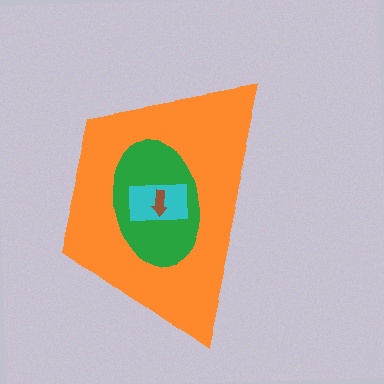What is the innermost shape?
The brown arrow.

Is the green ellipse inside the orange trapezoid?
Yes.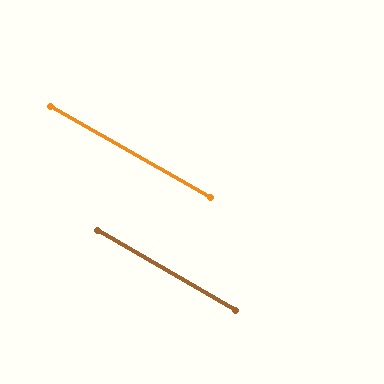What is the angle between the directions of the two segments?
Approximately 1 degree.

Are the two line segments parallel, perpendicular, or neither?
Parallel — their directions differ by only 0.6°.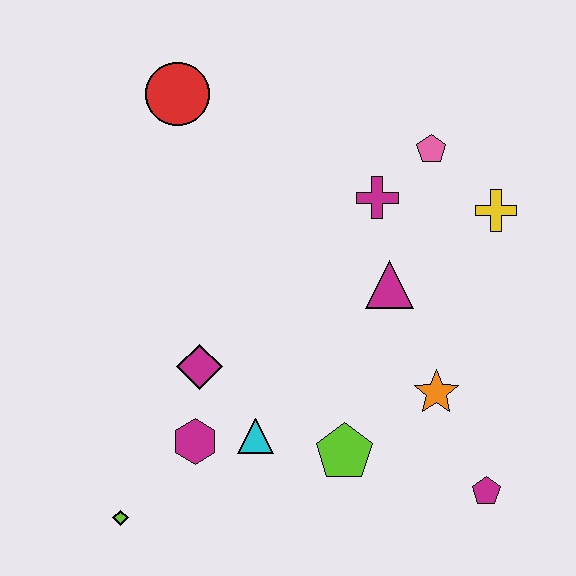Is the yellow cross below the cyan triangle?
No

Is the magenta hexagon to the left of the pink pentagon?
Yes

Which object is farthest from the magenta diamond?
The yellow cross is farthest from the magenta diamond.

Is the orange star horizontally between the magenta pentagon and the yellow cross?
No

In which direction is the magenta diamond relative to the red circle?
The magenta diamond is below the red circle.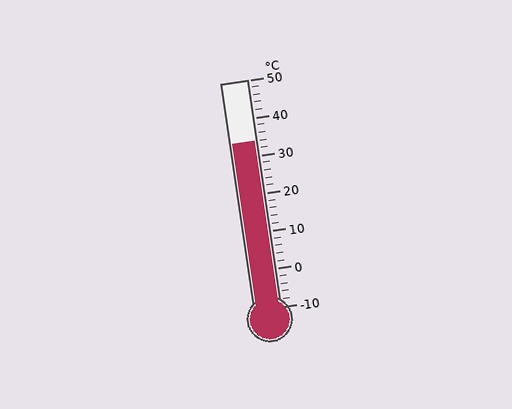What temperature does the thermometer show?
The thermometer shows approximately 34°C.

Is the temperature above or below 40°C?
The temperature is below 40°C.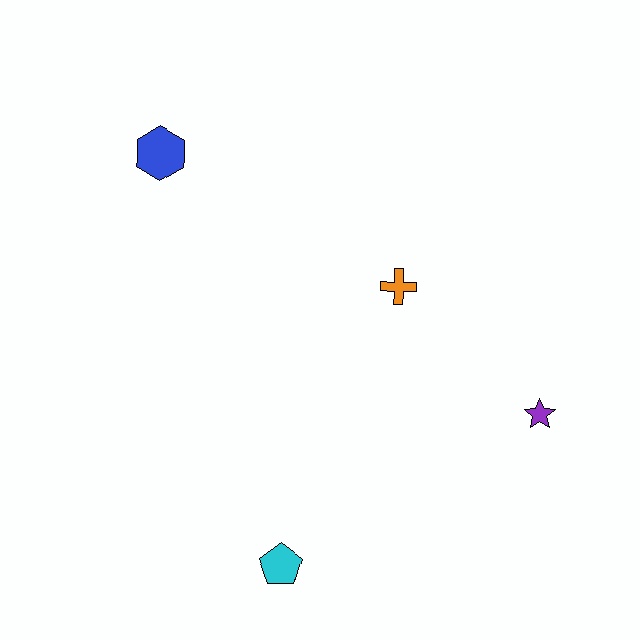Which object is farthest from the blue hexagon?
The purple star is farthest from the blue hexagon.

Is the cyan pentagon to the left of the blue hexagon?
No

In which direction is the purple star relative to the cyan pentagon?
The purple star is to the right of the cyan pentagon.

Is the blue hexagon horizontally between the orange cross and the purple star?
No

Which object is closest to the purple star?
The orange cross is closest to the purple star.